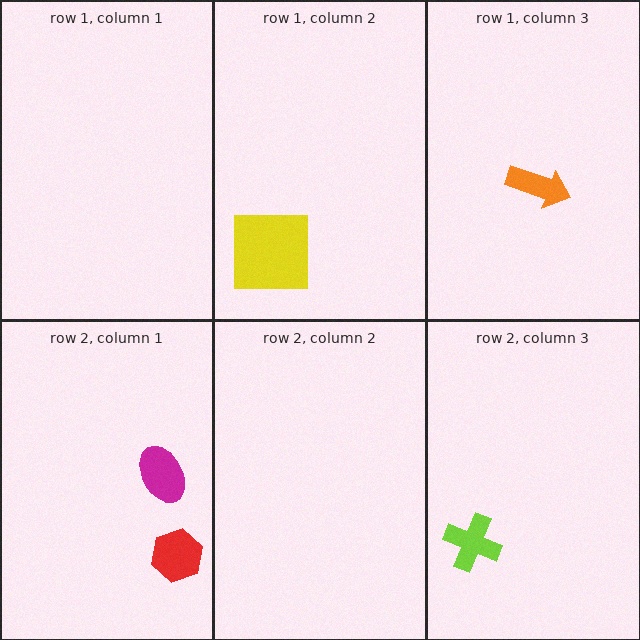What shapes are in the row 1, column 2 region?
The yellow square.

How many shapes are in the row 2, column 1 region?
2.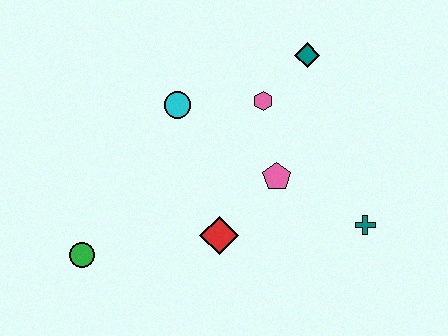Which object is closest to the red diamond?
The pink pentagon is closest to the red diamond.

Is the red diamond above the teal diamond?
No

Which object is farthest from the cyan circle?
The teal cross is farthest from the cyan circle.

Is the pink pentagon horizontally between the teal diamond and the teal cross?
No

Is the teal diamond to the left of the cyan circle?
No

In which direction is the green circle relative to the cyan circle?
The green circle is below the cyan circle.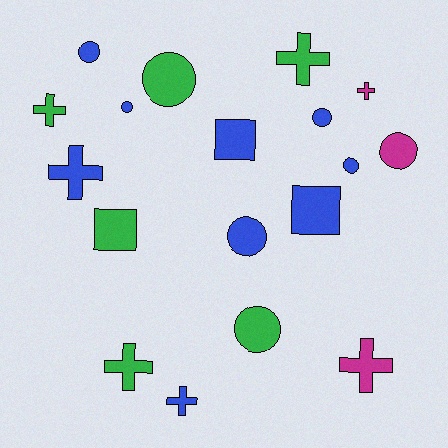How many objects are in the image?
There are 18 objects.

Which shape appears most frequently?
Circle, with 8 objects.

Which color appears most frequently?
Blue, with 9 objects.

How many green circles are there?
There are 2 green circles.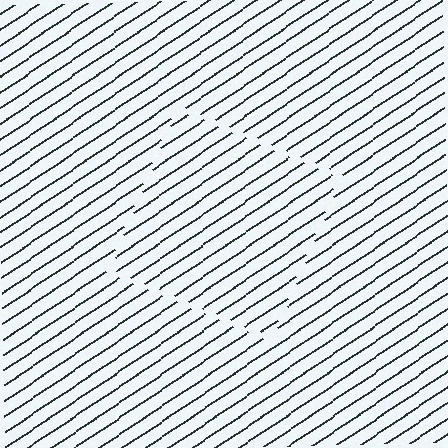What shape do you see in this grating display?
An illusory square. The interior of the shape contains the same grating, shifted by half a period — the contour is defined by the phase discontinuity where line-ends from the inner and outer gratings abut.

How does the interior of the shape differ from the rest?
The interior of the shape contains the same grating, shifted by half a period — the contour is defined by the phase discontinuity where line-ends from the inner and outer gratings abut.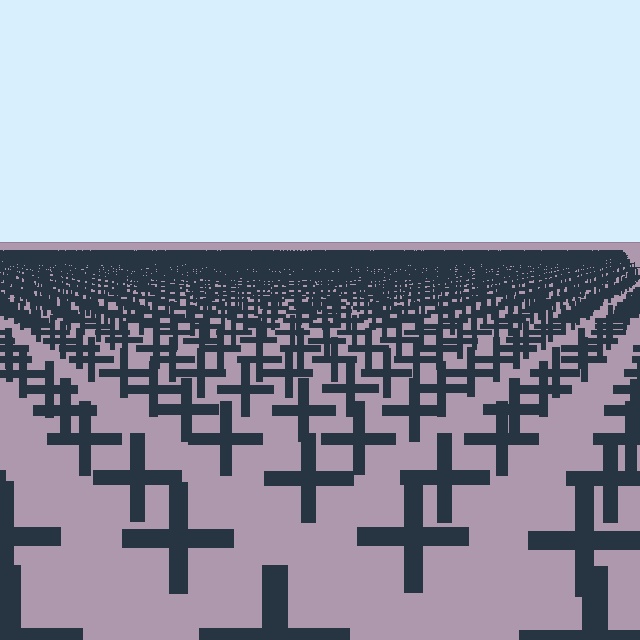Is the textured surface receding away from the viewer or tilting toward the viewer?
The surface is receding away from the viewer. Texture elements get smaller and denser toward the top.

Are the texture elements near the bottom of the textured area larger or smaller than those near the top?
Larger. Near the bottom, elements are closer to the viewer and appear at a bigger on-screen size.